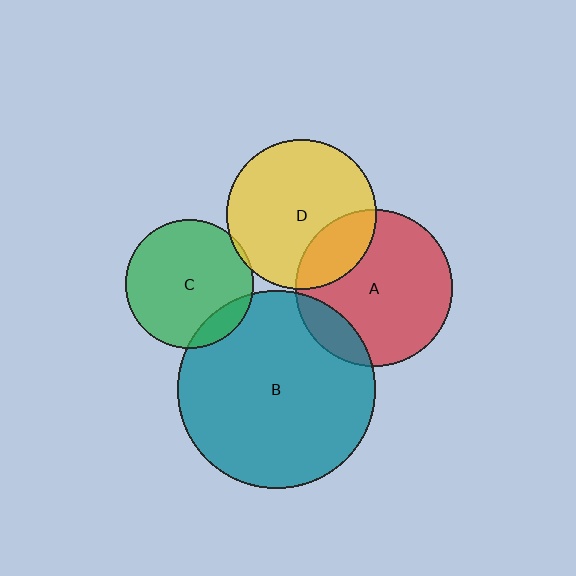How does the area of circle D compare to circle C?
Approximately 1.4 times.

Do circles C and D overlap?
Yes.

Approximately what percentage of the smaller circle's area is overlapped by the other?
Approximately 5%.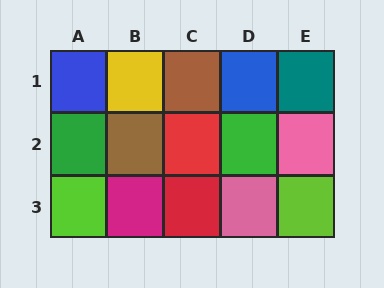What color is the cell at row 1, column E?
Teal.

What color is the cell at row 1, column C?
Brown.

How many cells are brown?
2 cells are brown.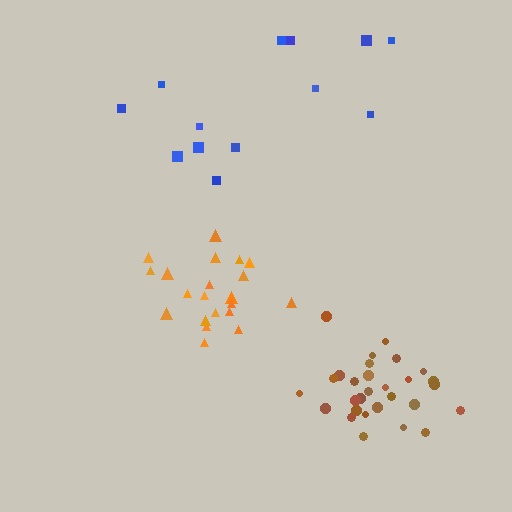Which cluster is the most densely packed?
Brown.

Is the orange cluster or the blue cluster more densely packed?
Orange.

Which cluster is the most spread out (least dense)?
Blue.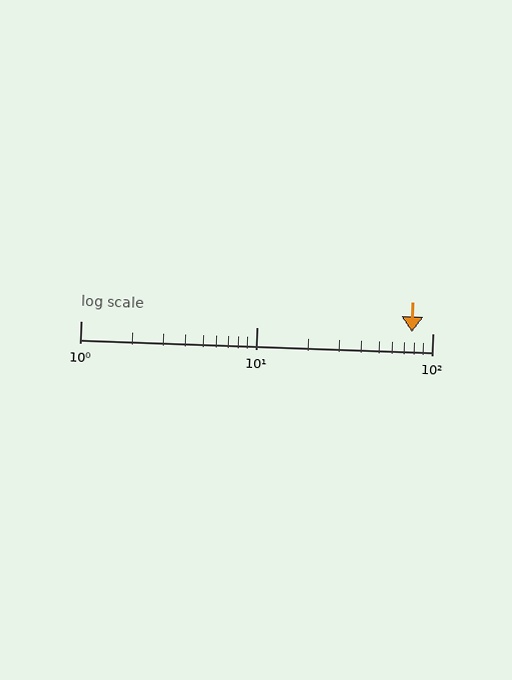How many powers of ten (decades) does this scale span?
The scale spans 2 decades, from 1 to 100.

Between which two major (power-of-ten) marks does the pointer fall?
The pointer is between 10 and 100.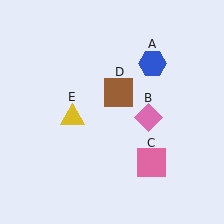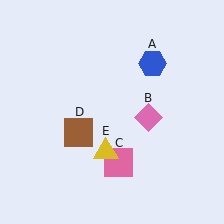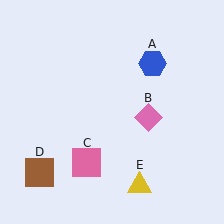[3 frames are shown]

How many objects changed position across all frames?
3 objects changed position: pink square (object C), brown square (object D), yellow triangle (object E).